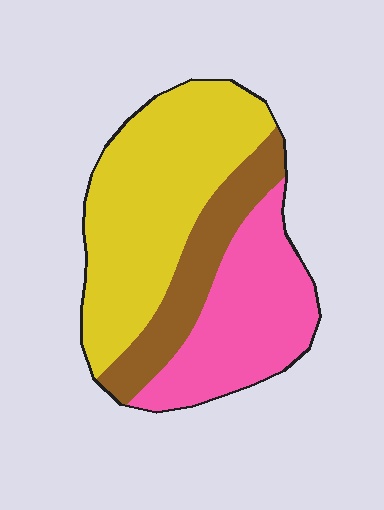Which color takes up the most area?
Yellow, at roughly 50%.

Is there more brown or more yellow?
Yellow.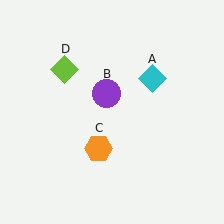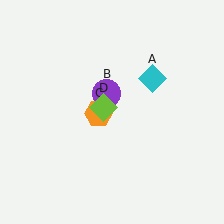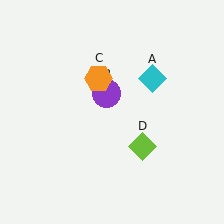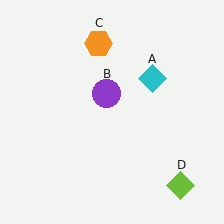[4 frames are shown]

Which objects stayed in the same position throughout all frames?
Cyan diamond (object A) and purple circle (object B) remained stationary.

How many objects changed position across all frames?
2 objects changed position: orange hexagon (object C), lime diamond (object D).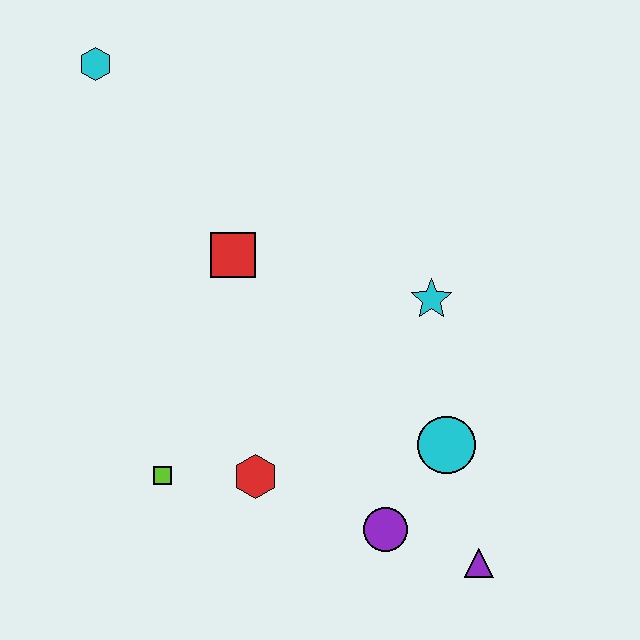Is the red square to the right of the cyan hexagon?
Yes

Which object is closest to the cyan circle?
The purple circle is closest to the cyan circle.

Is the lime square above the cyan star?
No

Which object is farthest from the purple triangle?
The cyan hexagon is farthest from the purple triangle.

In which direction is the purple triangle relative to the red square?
The purple triangle is below the red square.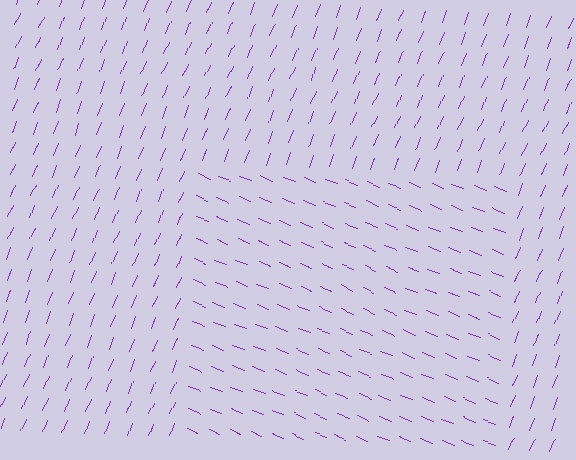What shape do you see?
I see a rectangle.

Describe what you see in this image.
The image is filled with small purple line segments. A rectangle region in the image has lines oriented differently from the surrounding lines, creating a visible texture boundary.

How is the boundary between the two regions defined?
The boundary is defined purely by a change in line orientation (approximately 89 degrees difference). All lines are the same color and thickness.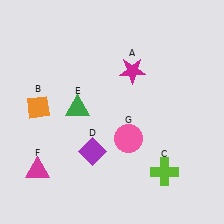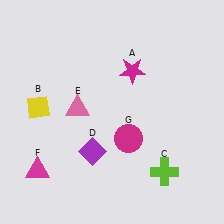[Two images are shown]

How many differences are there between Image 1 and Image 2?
There are 3 differences between the two images.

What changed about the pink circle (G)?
In Image 1, G is pink. In Image 2, it changed to magenta.